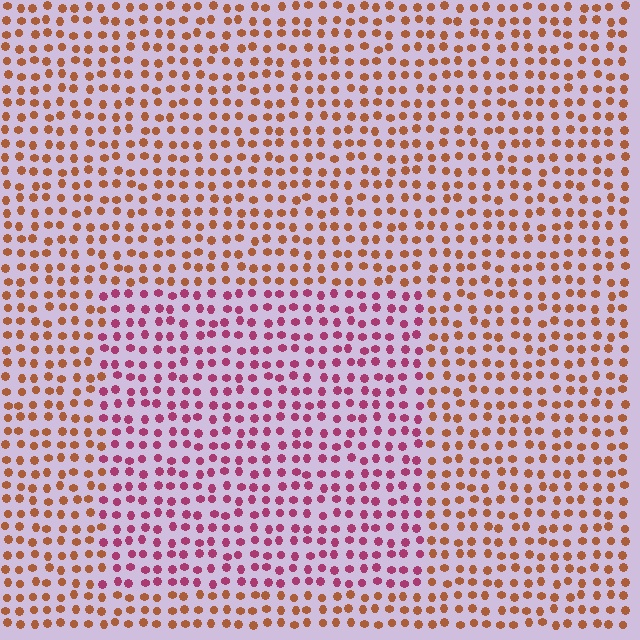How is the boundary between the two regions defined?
The boundary is defined purely by a slight shift in hue (about 50 degrees). Spacing, size, and orientation are identical on both sides.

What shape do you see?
I see a rectangle.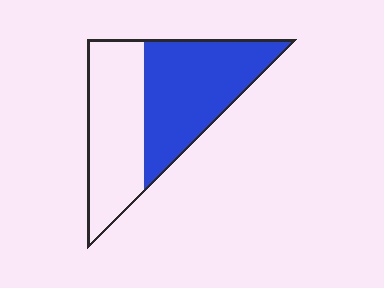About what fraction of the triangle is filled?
About one half (1/2).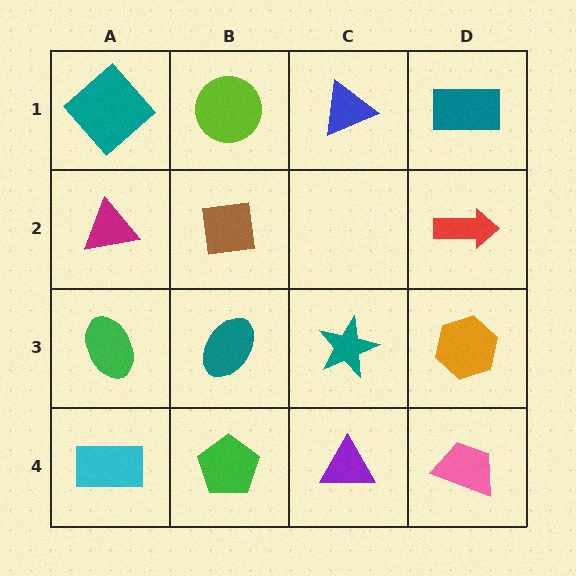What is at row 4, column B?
A green pentagon.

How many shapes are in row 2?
3 shapes.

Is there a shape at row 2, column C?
No, that cell is empty.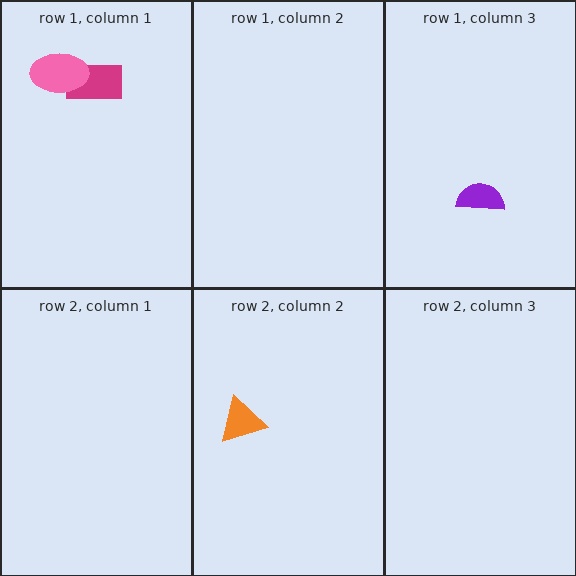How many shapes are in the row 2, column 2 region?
1.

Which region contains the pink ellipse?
The row 1, column 1 region.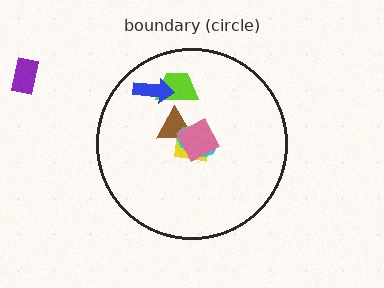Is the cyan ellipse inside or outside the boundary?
Inside.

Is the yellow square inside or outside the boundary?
Inside.